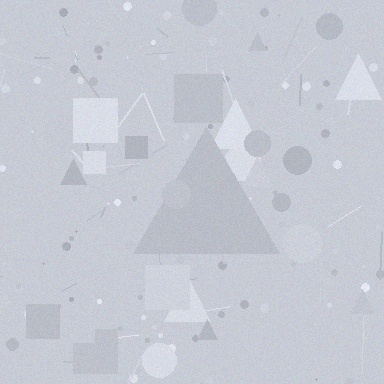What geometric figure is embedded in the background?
A triangle is embedded in the background.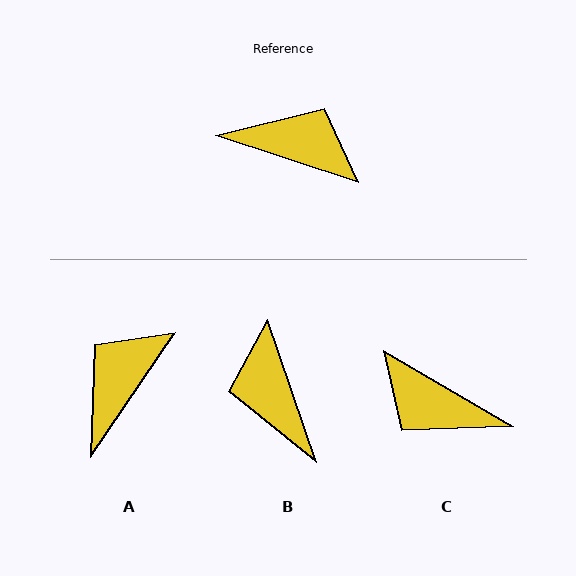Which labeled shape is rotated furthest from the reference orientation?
C, about 168 degrees away.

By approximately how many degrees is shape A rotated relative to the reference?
Approximately 74 degrees counter-clockwise.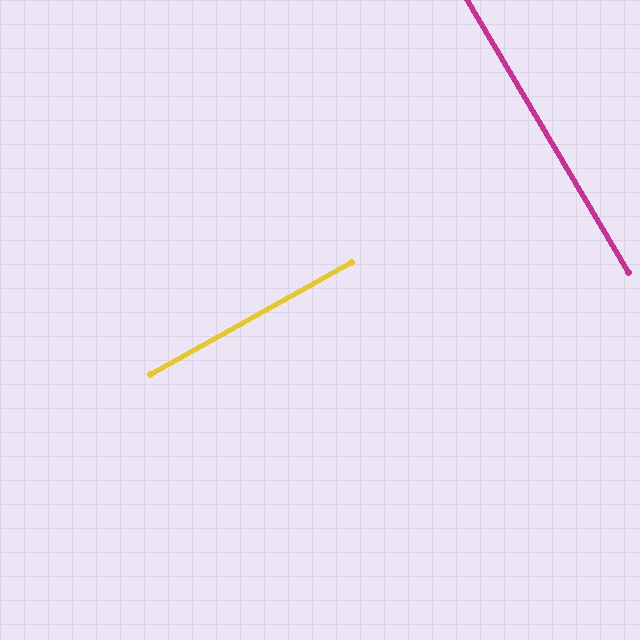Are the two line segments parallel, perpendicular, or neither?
Perpendicular — they meet at approximately 89°.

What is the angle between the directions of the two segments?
Approximately 89 degrees.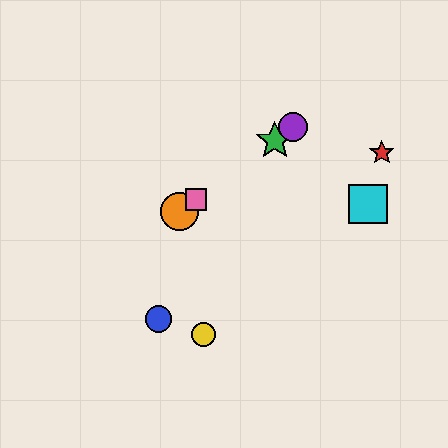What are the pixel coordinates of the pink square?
The pink square is at (196, 200).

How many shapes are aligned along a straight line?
4 shapes (the green star, the purple circle, the orange circle, the pink square) are aligned along a straight line.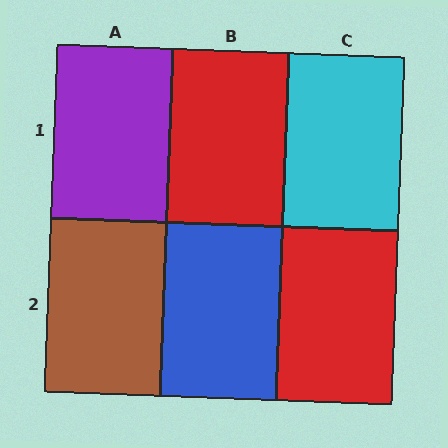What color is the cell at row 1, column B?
Red.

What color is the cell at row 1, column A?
Purple.